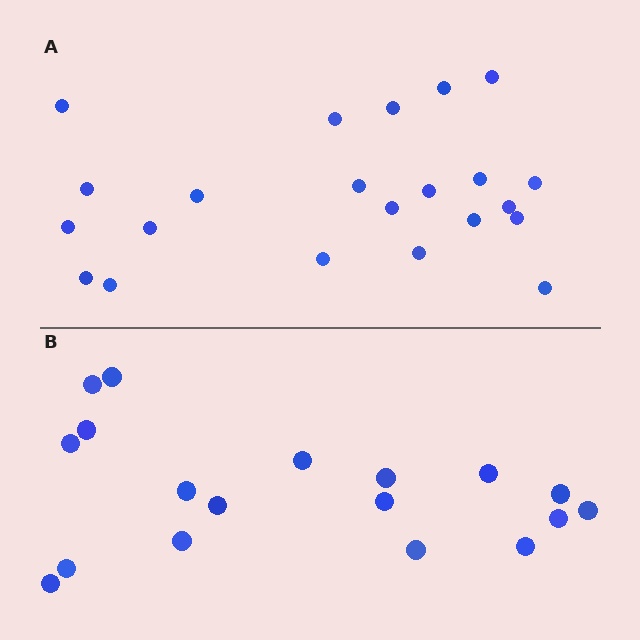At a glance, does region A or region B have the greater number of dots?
Region A (the top region) has more dots.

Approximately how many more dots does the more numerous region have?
Region A has about 4 more dots than region B.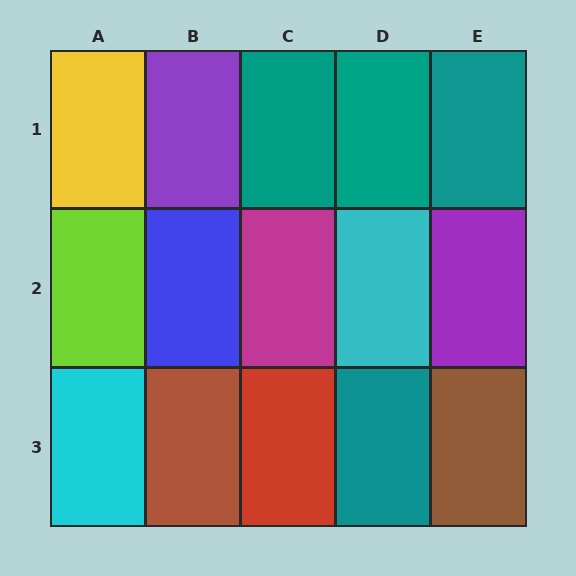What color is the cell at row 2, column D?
Cyan.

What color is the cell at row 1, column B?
Purple.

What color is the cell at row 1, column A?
Yellow.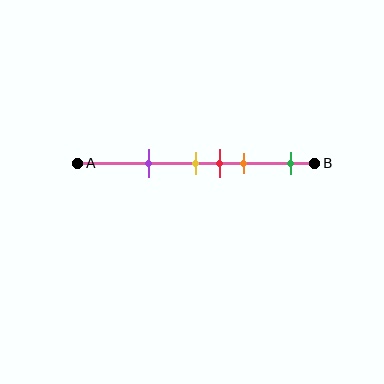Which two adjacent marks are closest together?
The yellow and red marks are the closest adjacent pair.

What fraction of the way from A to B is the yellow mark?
The yellow mark is approximately 50% (0.5) of the way from A to B.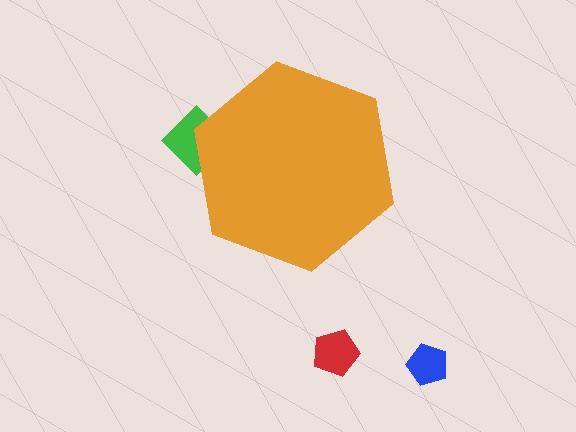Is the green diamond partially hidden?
Yes, the green diamond is partially hidden behind the orange hexagon.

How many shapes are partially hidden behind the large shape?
1 shape is partially hidden.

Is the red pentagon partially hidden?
No, the red pentagon is fully visible.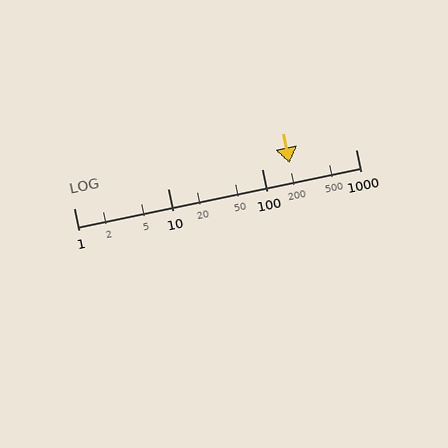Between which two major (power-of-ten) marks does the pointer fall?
The pointer is between 100 and 1000.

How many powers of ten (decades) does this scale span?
The scale spans 3 decades, from 1 to 1000.